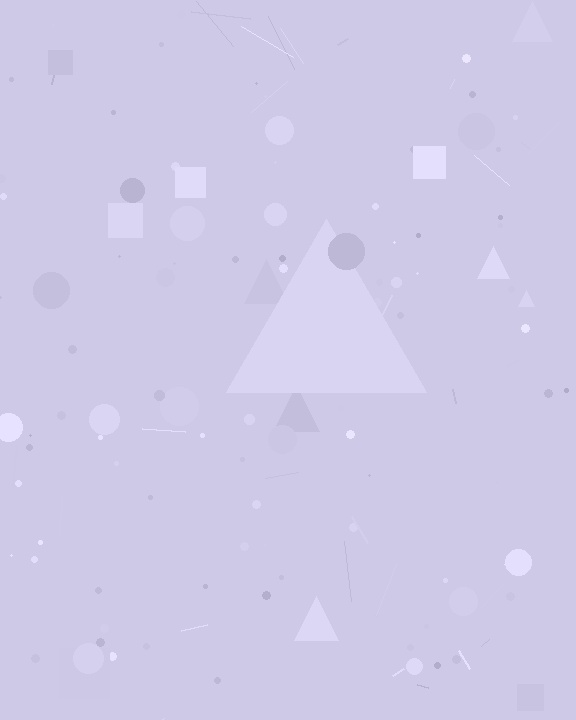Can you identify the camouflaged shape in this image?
The camouflaged shape is a triangle.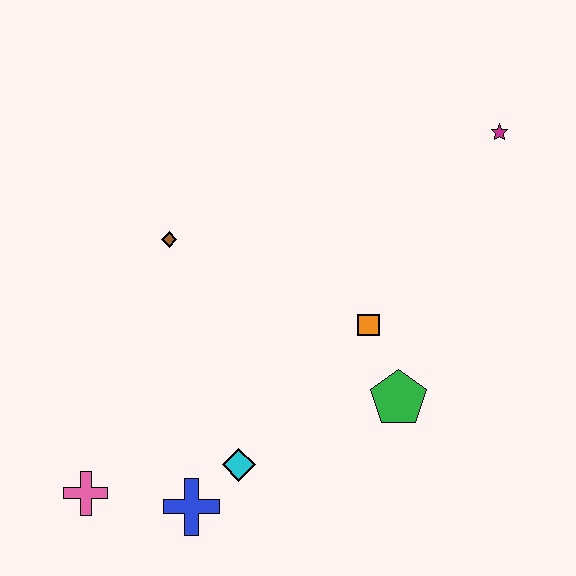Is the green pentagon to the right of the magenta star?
No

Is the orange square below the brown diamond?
Yes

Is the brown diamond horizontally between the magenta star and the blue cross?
No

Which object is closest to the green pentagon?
The orange square is closest to the green pentagon.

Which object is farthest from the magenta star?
The pink cross is farthest from the magenta star.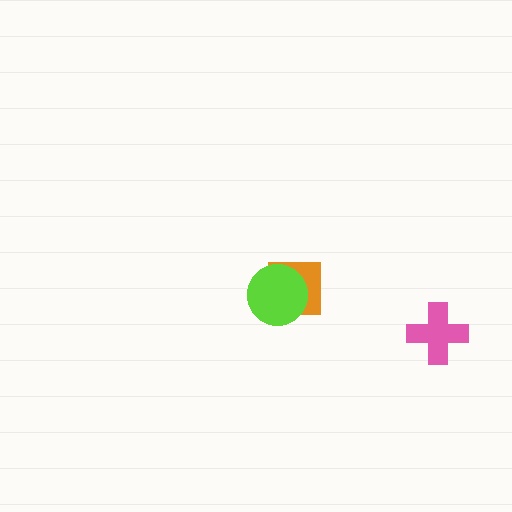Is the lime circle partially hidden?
No, no other shape covers it.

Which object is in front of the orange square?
The lime circle is in front of the orange square.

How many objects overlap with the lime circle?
1 object overlaps with the lime circle.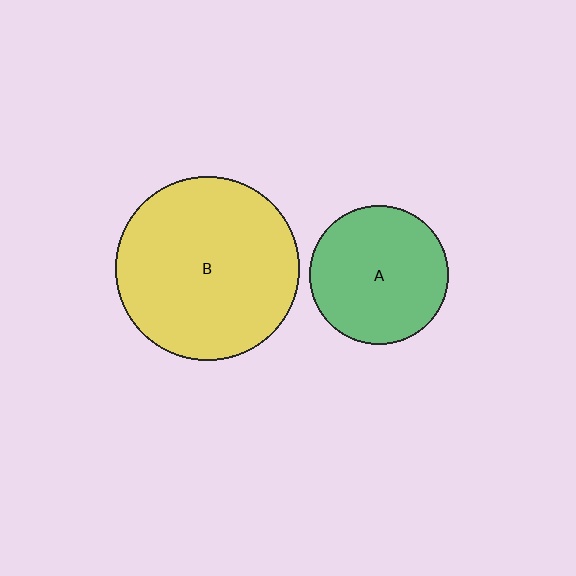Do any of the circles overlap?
No, none of the circles overlap.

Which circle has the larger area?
Circle B (yellow).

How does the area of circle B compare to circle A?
Approximately 1.7 times.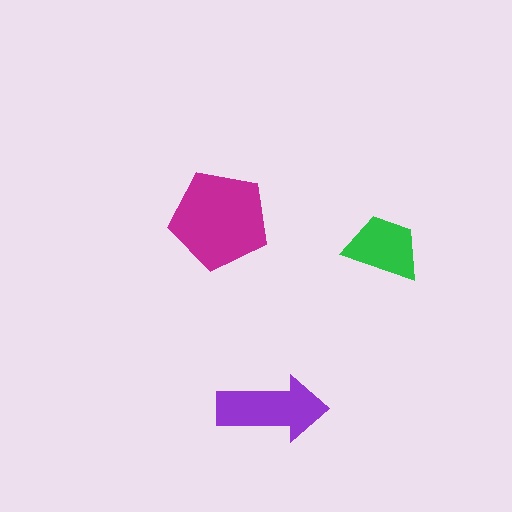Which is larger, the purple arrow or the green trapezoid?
The purple arrow.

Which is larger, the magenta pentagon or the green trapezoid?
The magenta pentagon.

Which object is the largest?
The magenta pentagon.